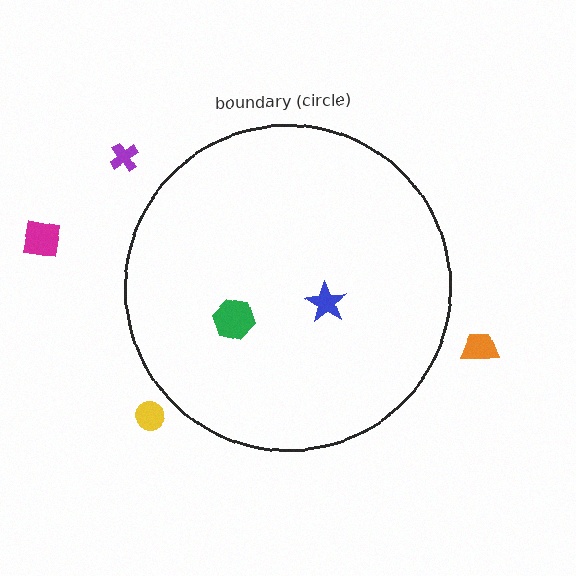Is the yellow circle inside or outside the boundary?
Outside.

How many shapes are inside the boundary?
2 inside, 4 outside.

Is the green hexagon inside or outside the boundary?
Inside.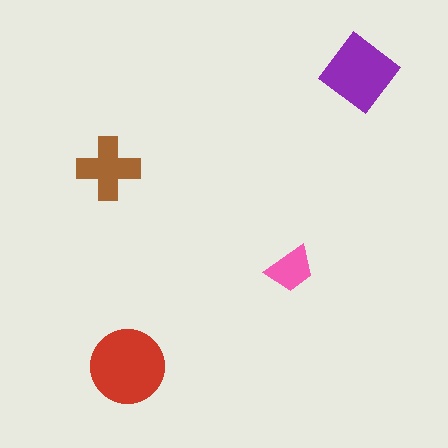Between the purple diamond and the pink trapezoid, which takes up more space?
The purple diamond.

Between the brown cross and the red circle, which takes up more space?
The red circle.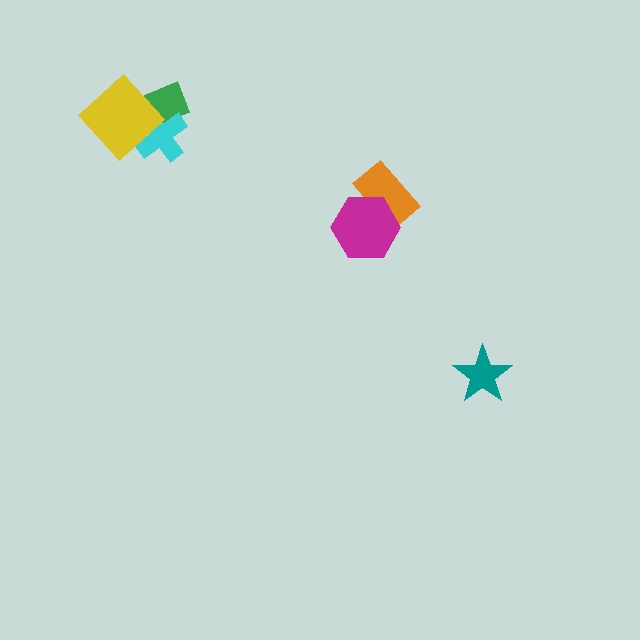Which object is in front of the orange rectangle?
The magenta hexagon is in front of the orange rectangle.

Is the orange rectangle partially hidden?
Yes, it is partially covered by another shape.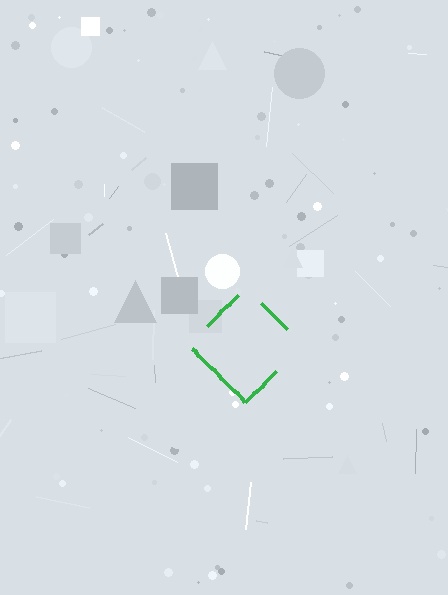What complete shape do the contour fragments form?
The contour fragments form a diamond.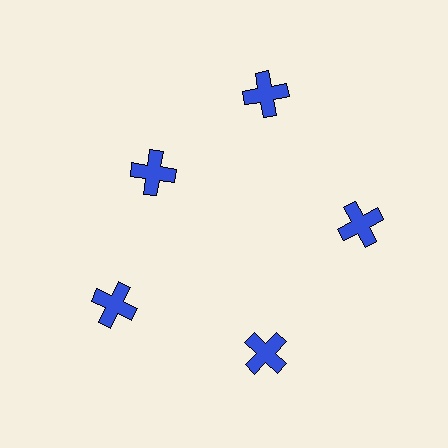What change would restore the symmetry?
The symmetry would be restored by moving it outward, back onto the ring so that all 5 crosses sit at equal angles and equal distance from the center.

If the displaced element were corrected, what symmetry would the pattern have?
It would have 5-fold rotational symmetry — the pattern would map onto itself every 72 degrees.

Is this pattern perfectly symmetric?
No. The 5 blue crosses are arranged in a ring, but one element near the 10 o'clock position is pulled inward toward the center, breaking the 5-fold rotational symmetry.